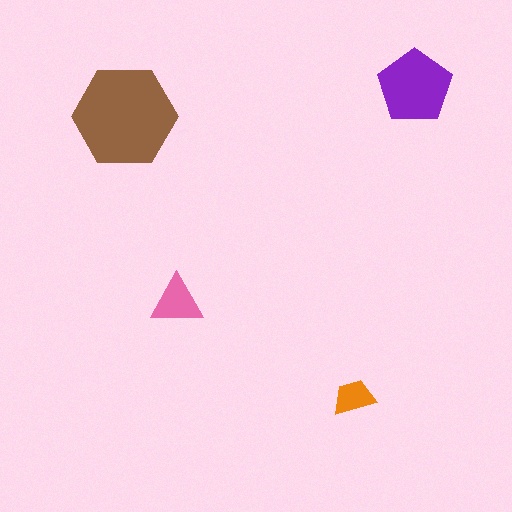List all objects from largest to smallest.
The brown hexagon, the purple pentagon, the pink triangle, the orange trapezoid.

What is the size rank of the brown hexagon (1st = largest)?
1st.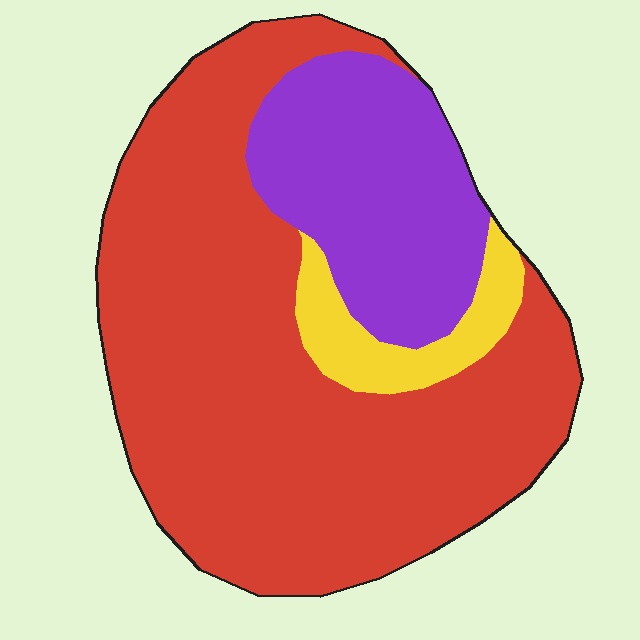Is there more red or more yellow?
Red.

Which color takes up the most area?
Red, at roughly 70%.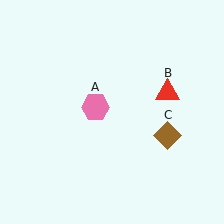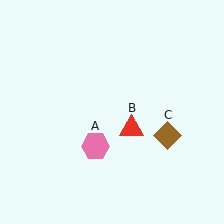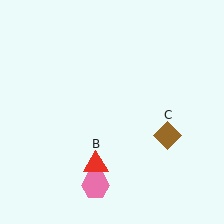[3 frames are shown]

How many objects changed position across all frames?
2 objects changed position: pink hexagon (object A), red triangle (object B).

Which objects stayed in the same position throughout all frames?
Brown diamond (object C) remained stationary.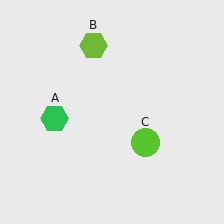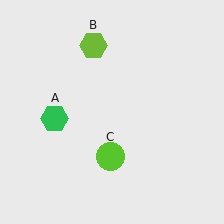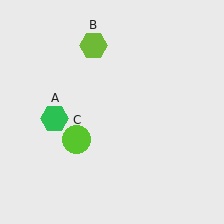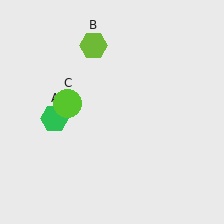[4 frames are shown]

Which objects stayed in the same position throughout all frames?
Green hexagon (object A) and lime hexagon (object B) remained stationary.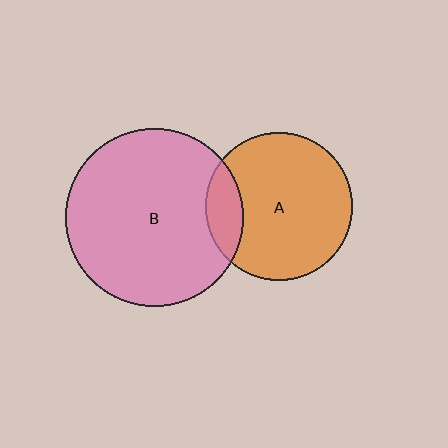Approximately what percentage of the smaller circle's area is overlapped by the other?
Approximately 15%.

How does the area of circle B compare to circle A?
Approximately 1.5 times.